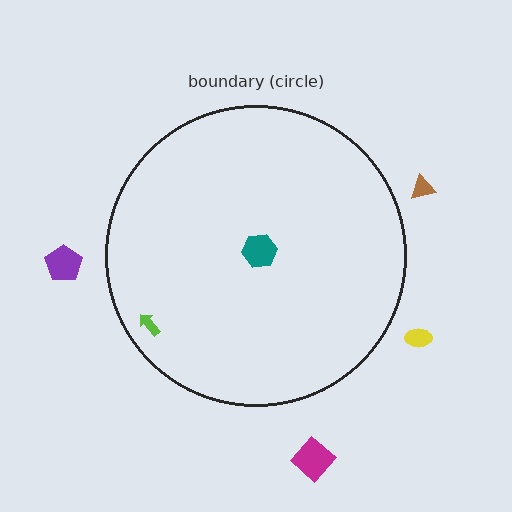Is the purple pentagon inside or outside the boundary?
Outside.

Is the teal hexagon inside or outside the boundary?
Inside.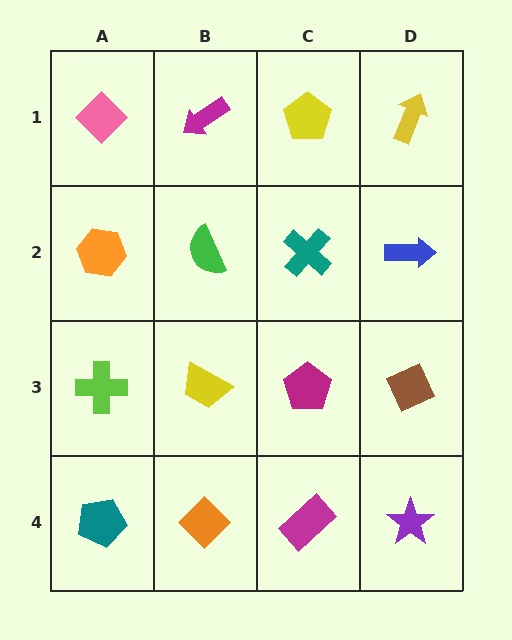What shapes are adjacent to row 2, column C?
A yellow pentagon (row 1, column C), a magenta pentagon (row 3, column C), a green semicircle (row 2, column B), a blue arrow (row 2, column D).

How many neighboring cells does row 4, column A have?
2.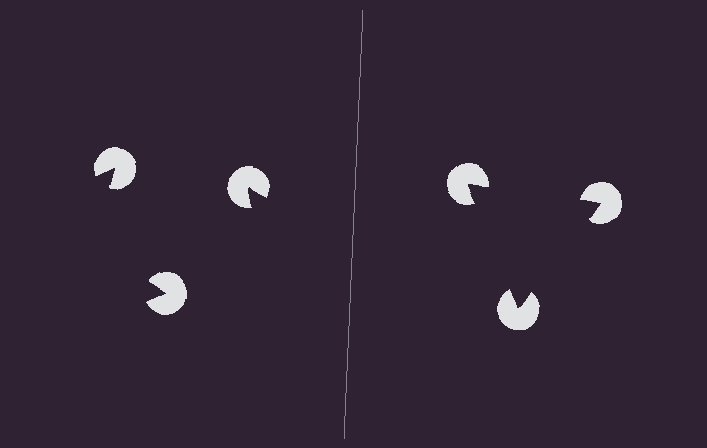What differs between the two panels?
The pac-man discs are positioned identically on both sides; only the wedge orientations differ. On the right they align to a triangle; on the left they are misaligned.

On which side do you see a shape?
An illusory triangle appears on the right side. On the left side the wedge cuts are rotated, so no coherent shape forms.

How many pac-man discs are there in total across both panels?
6 — 3 on each side.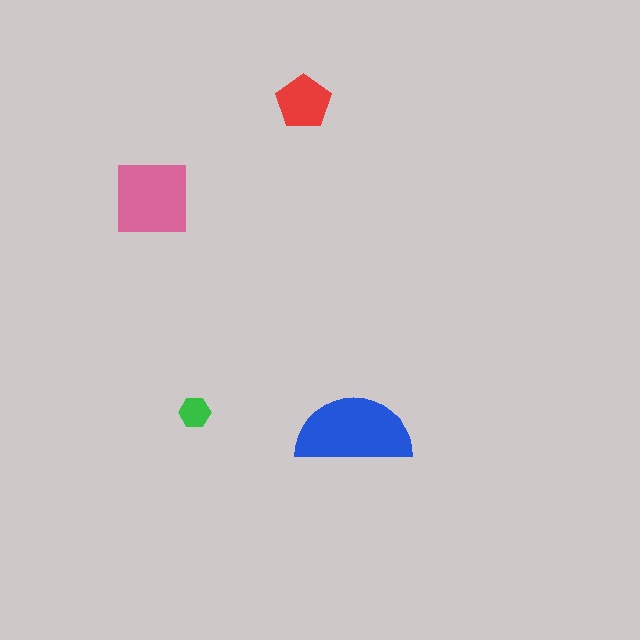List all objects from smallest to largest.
The green hexagon, the red pentagon, the pink square, the blue semicircle.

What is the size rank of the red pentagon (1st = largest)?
3rd.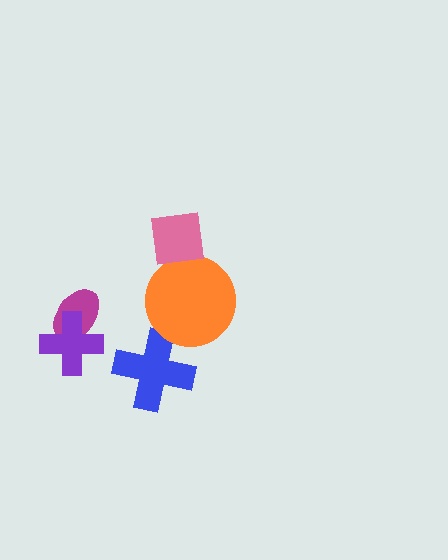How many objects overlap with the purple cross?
1 object overlaps with the purple cross.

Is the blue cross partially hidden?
No, no other shape covers it.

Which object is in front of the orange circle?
The pink square is in front of the orange circle.